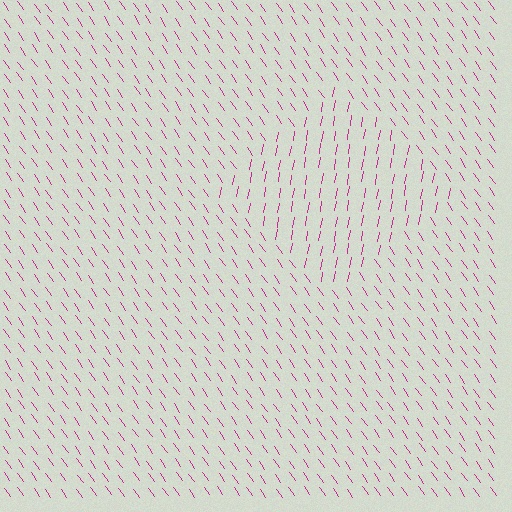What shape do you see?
I see a diamond.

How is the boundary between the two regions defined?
The boundary is defined purely by a change in line orientation (approximately 45 degrees difference). All lines are the same color and thickness.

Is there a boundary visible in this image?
Yes, there is a texture boundary formed by a change in line orientation.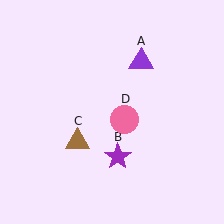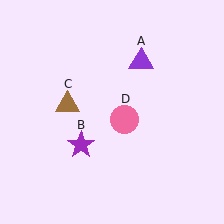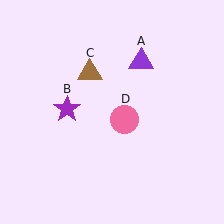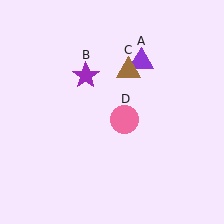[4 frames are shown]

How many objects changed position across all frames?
2 objects changed position: purple star (object B), brown triangle (object C).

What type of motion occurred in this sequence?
The purple star (object B), brown triangle (object C) rotated clockwise around the center of the scene.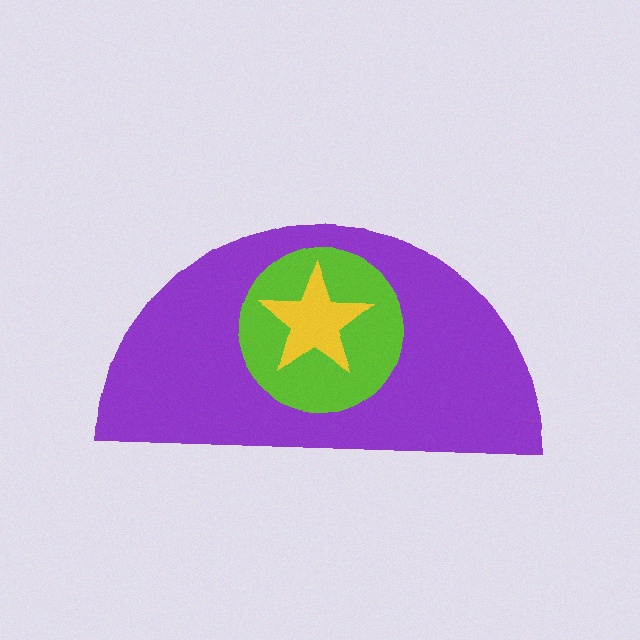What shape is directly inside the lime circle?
The yellow star.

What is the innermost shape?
The yellow star.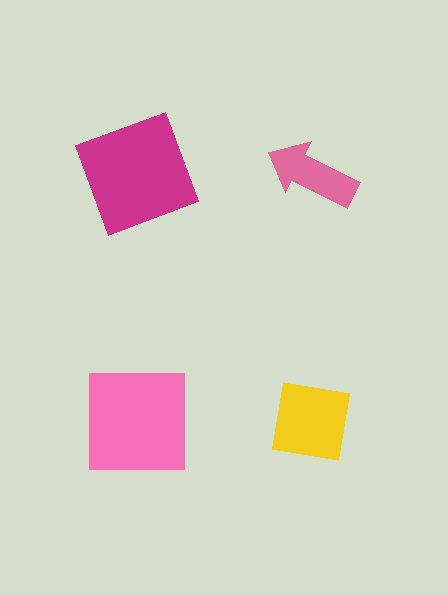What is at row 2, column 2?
A yellow square.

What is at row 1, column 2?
A pink arrow.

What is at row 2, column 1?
A pink square.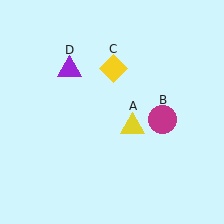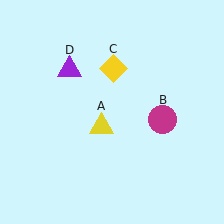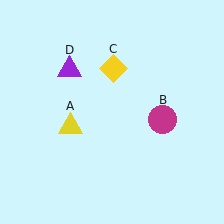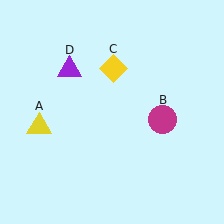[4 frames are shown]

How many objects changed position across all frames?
1 object changed position: yellow triangle (object A).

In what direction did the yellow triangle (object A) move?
The yellow triangle (object A) moved left.